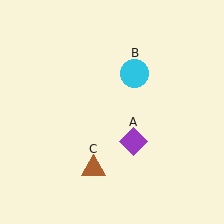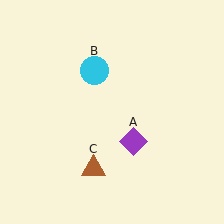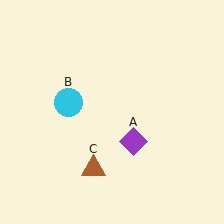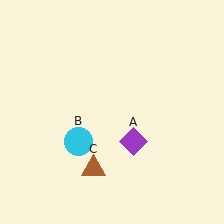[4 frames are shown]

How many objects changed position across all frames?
1 object changed position: cyan circle (object B).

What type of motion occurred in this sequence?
The cyan circle (object B) rotated counterclockwise around the center of the scene.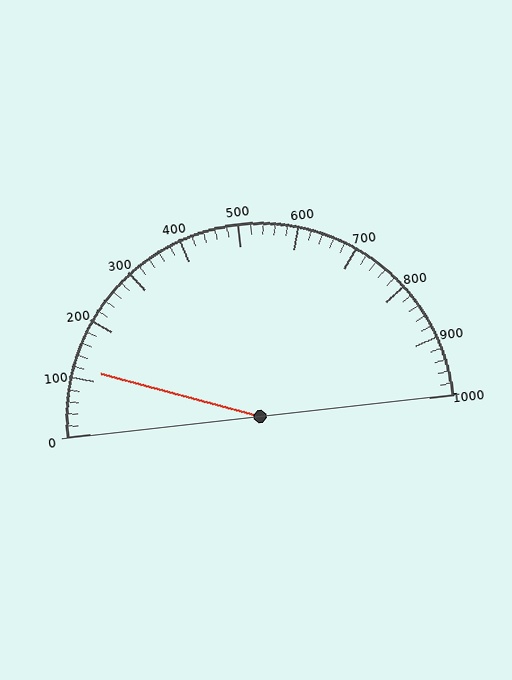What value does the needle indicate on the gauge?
The needle indicates approximately 120.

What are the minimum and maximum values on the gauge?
The gauge ranges from 0 to 1000.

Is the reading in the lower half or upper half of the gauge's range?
The reading is in the lower half of the range (0 to 1000).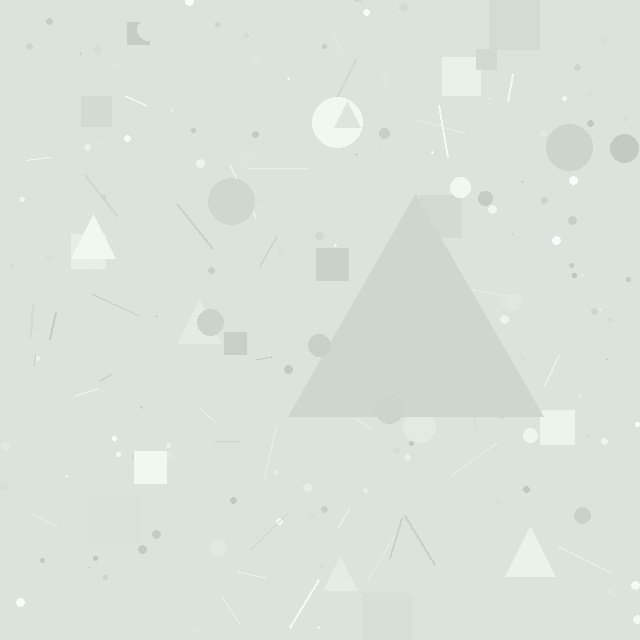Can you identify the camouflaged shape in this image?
The camouflaged shape is a triangle.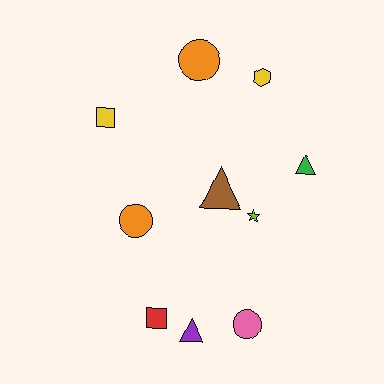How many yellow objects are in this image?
There are 2 yellow objects.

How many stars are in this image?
There is 1 star.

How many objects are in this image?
There are 10 objects.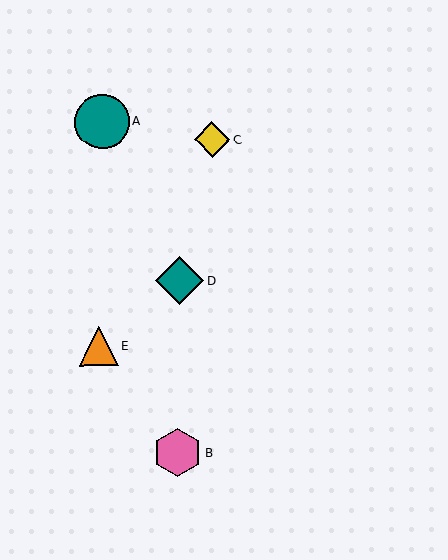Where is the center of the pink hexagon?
The center of the pink hexagon is at (177, 453).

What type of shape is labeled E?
Shape E is an orange triangle.